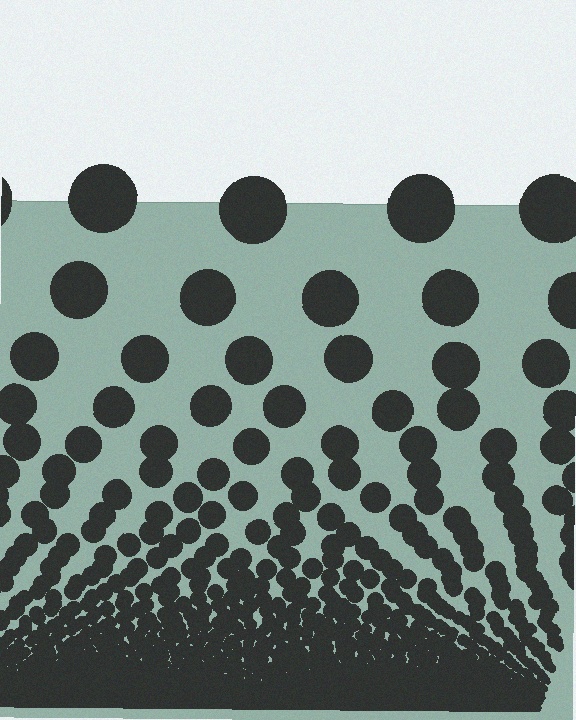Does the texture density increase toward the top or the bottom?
Density increases toward the bottom.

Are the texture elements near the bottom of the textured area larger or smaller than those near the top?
Smaller. The gradient is inverted — elements near the bottom are smaller and denser.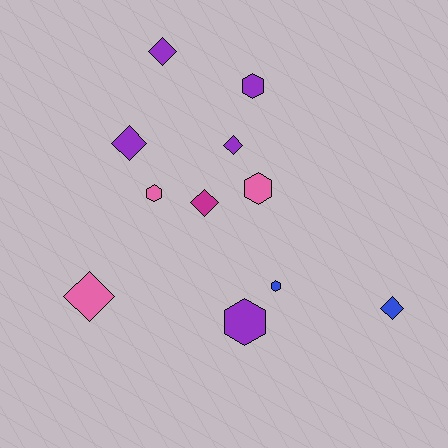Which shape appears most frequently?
Diamond, with 6 objects.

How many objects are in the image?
There are 11 objects.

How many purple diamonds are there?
There are 3 purple diamonds.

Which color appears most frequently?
Purple, with 5 objects.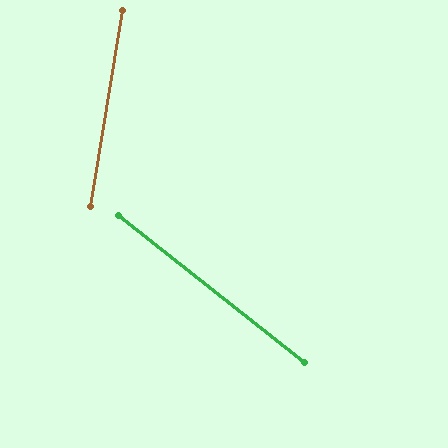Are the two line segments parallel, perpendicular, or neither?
Neither parallel nor perpendicular — they differ by about 61°.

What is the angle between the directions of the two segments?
Approximately 61 degrees.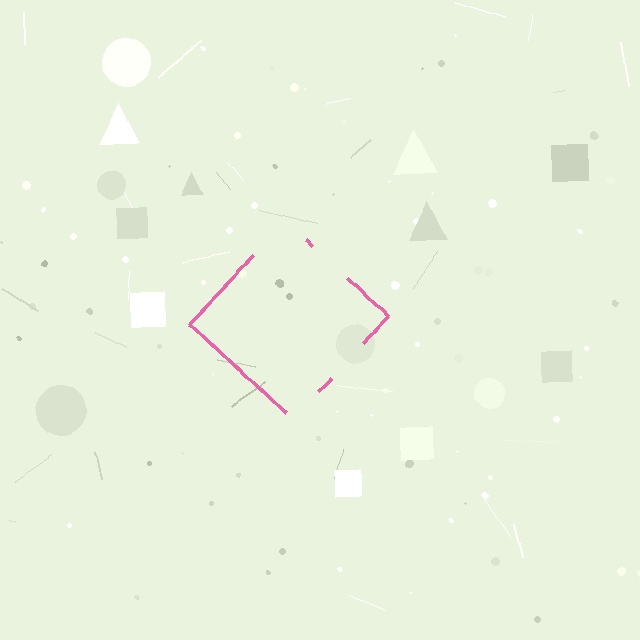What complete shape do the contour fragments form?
The contour fragments form a diamond.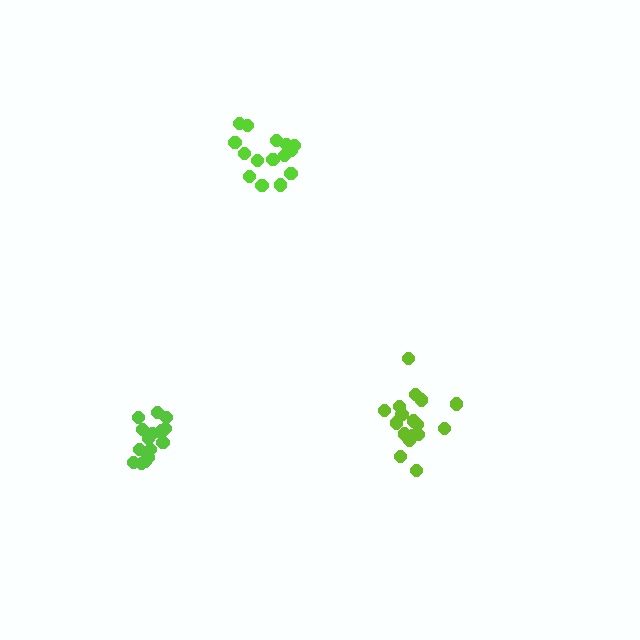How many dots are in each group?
Group 1: 19 dots, Group 2: 15 dots, Group 3: 16 dots (50 total).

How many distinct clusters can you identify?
There are 3 distinct clusters.